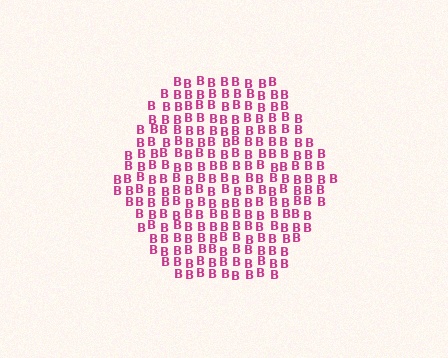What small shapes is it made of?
It is made of small letter B's.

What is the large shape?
The large shape is a hexagon.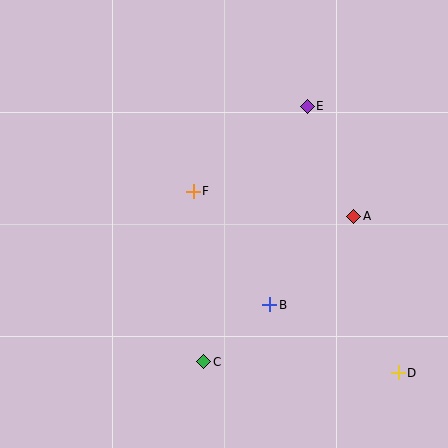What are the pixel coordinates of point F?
Point F is at (193, 191).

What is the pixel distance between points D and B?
The distance between D and B is 145 pixels.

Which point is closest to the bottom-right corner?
Point D is closest to the bottom-right corner.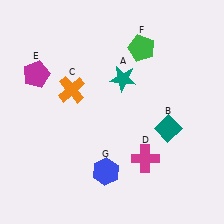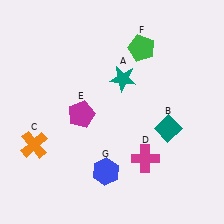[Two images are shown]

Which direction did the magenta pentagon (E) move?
The magenta pentagon (E) moved right.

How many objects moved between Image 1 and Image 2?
2 objects moved between the two images.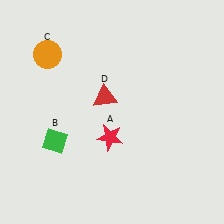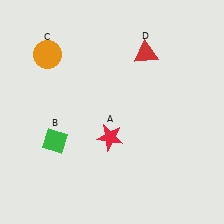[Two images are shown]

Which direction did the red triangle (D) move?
The red triangle (D) moved up.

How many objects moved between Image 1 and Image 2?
1 object moved between the two images.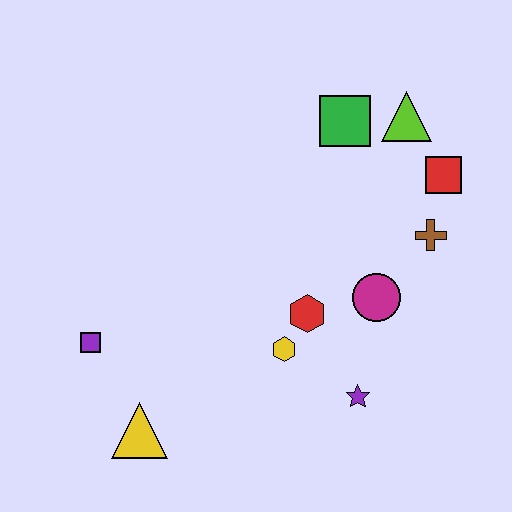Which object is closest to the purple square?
The yellow triangle is closest to the purple square.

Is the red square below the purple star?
No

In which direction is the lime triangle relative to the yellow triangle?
The lime triangle is above the yellow triangle.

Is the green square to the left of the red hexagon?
No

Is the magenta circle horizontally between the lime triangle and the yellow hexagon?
Yes